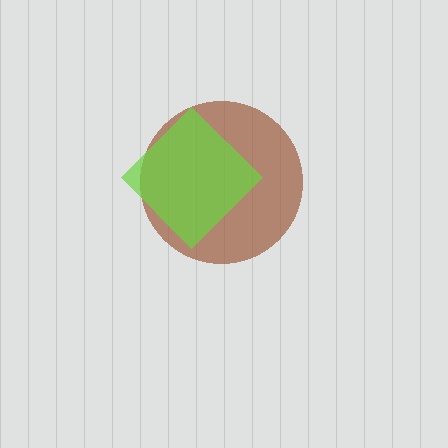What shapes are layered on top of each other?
The layered shapes are: a brown circle, a lime diamond.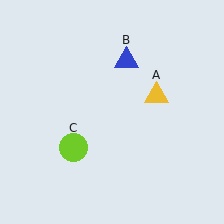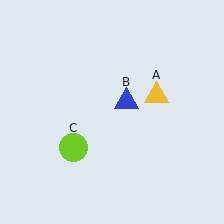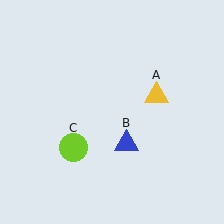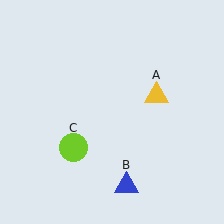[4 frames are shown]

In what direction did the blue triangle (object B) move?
The blue triangle (object B) moved down.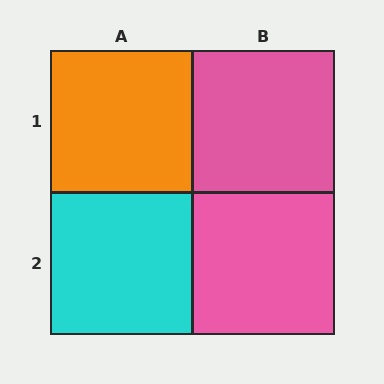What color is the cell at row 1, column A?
Orange.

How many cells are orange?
1 cell is orange.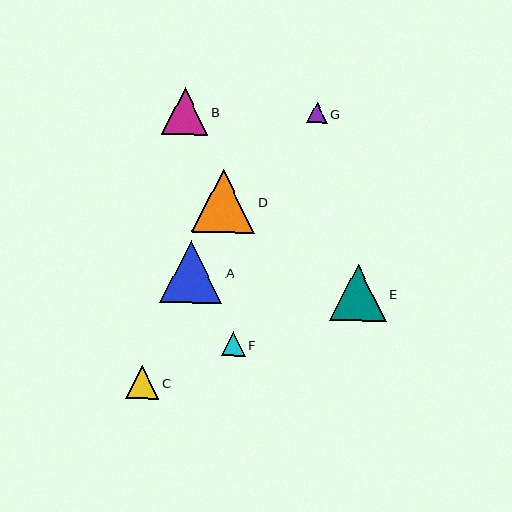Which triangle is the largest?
Triangle D is the largest with a size of approximately 63 pixels.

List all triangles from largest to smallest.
From largest to smallest: D, A, E, B, C, F, G.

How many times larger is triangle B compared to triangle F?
Triangle B is approximately 2.0 times the size of triangle F.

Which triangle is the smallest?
Triangle G is the smallest with a size of approximately 20 pixels.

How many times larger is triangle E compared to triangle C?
Triangle E is approximately 1.7 times the size of triangle C.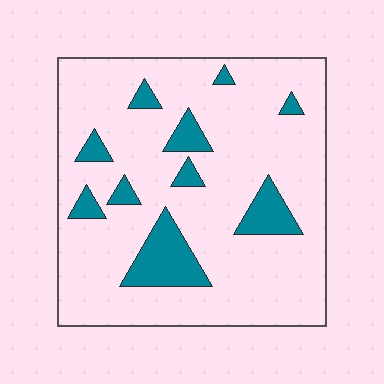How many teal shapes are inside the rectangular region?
10.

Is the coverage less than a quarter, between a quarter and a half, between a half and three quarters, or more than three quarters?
Less than a quarter.